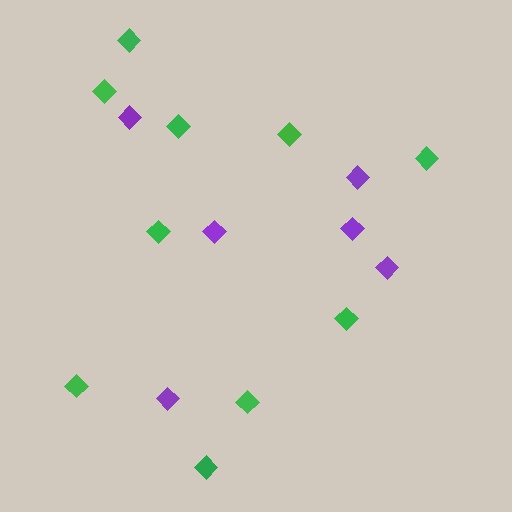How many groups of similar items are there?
There are 2 groups: one group of purple diamonds (6) and one group of green diamonds (10).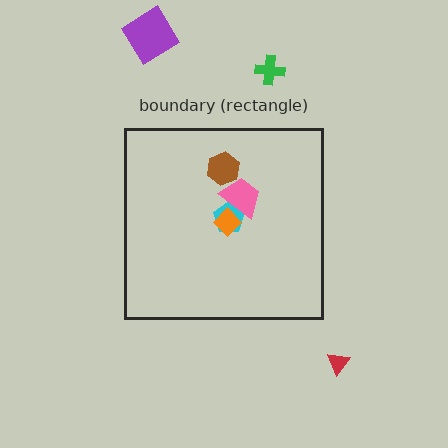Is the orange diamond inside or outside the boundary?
Inside.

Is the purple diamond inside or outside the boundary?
Outside.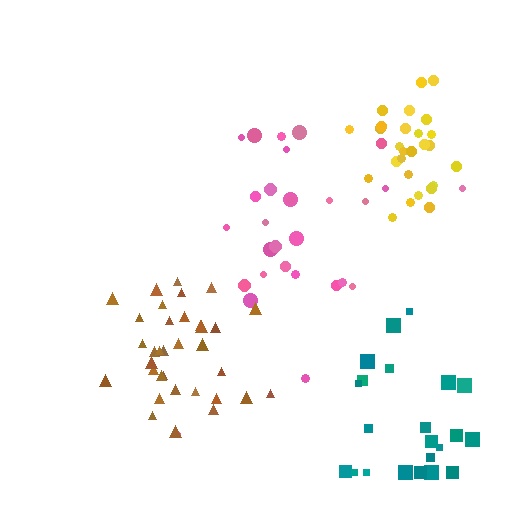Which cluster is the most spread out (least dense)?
Pink.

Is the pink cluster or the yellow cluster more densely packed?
Yellow.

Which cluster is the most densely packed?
Yellow.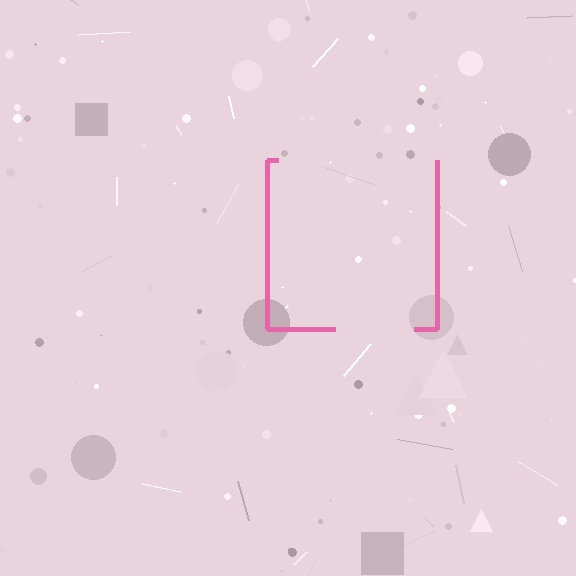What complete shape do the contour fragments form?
The contour fragments form a square.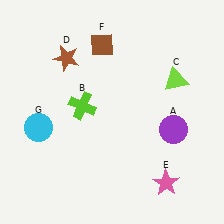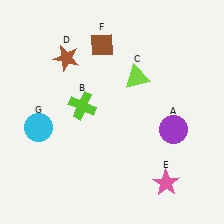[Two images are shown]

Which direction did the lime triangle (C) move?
The lime triangle (C) moved left.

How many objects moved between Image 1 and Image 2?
1 object moved between the two images.